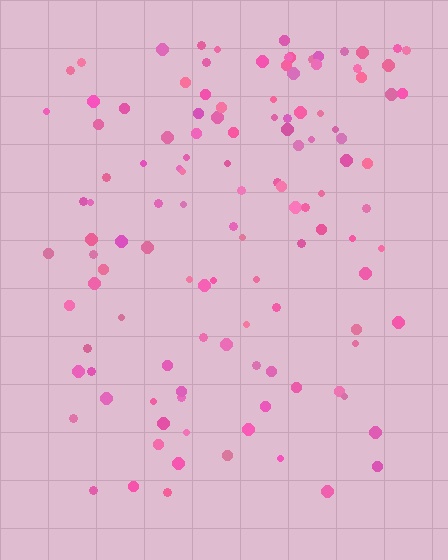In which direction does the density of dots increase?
From bottom to top, with the top side densest.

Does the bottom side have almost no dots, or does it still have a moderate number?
Still a moderate number, just noticeably fewer than the top.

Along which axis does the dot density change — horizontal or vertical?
Vertical.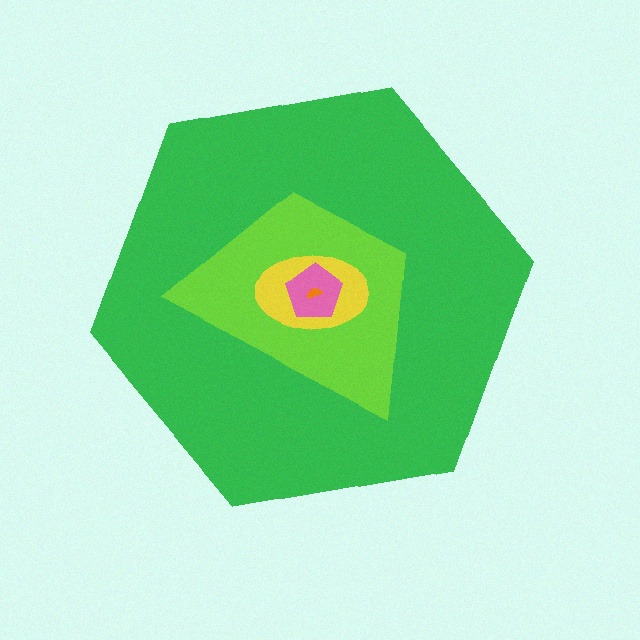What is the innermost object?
The orange semicircle.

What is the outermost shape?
The green hexagon.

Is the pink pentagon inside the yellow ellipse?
Yes.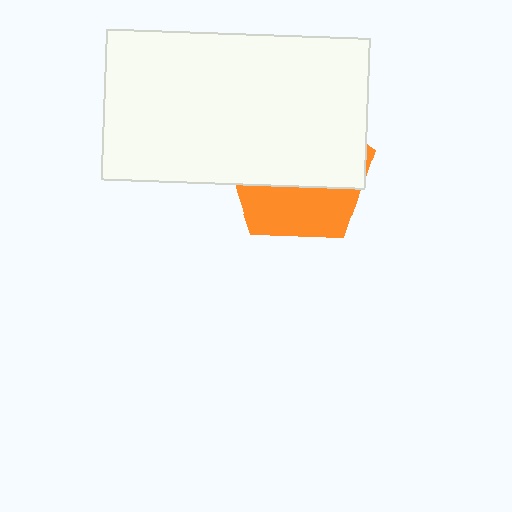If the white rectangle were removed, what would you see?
You would see the complete orange pentagon.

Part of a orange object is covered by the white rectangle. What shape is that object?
It is a pentagon.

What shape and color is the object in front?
The object in front is a white rectangle.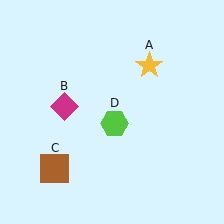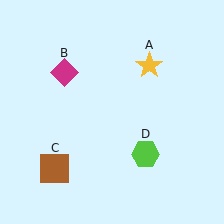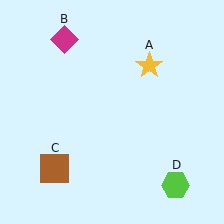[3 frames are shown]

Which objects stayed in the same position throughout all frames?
Yellow star (object A) and brown square (object C) remained stationary.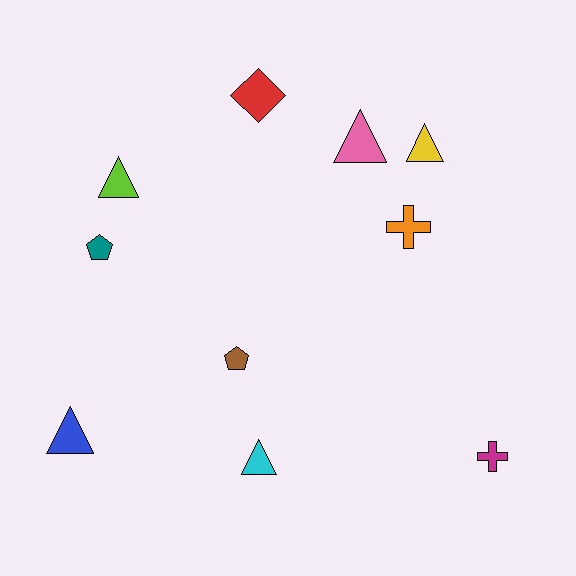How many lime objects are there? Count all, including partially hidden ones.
There is 1 lime object.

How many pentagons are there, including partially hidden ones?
There are 2 pentagons.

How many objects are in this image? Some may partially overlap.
There are 10 objects.